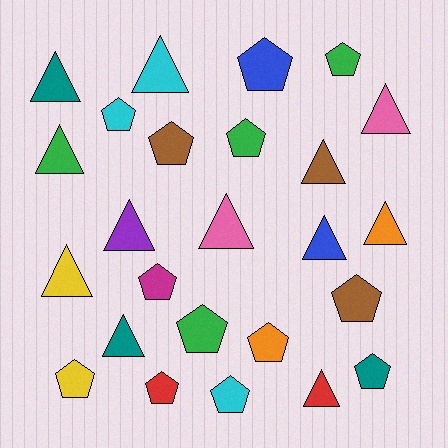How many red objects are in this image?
There are 2 red objects.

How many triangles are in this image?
There are 12 triangles.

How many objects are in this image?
There are 25 objects.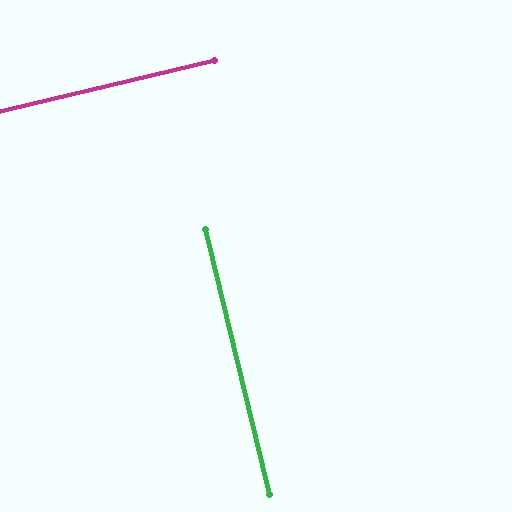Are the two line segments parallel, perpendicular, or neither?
Perpendicular — they meet at approximately 90°.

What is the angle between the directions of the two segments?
Approximately 90 degrees.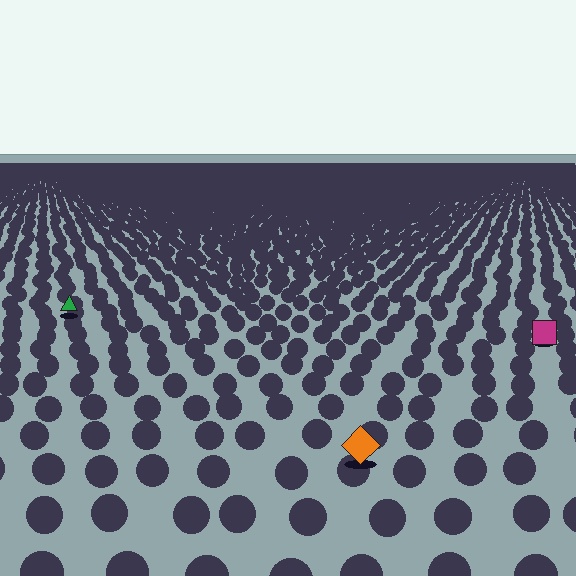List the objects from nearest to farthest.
From nearest to farthest: the orange diamond, the magenta square, the green triangle.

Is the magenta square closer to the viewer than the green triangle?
Yes. The magenta square is closer — you can tell from the texture gradient: the ground texture is coarser near it.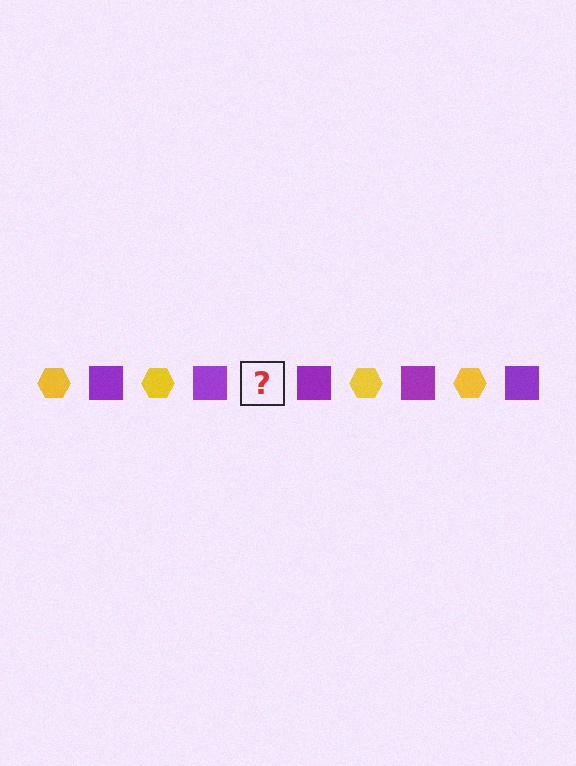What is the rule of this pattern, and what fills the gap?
The rule is that the pattern alternates between yellow hexagon and purple square. The gap should be filled with a yellow hexagon.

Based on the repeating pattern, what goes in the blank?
The blank should be a yellow hexagon.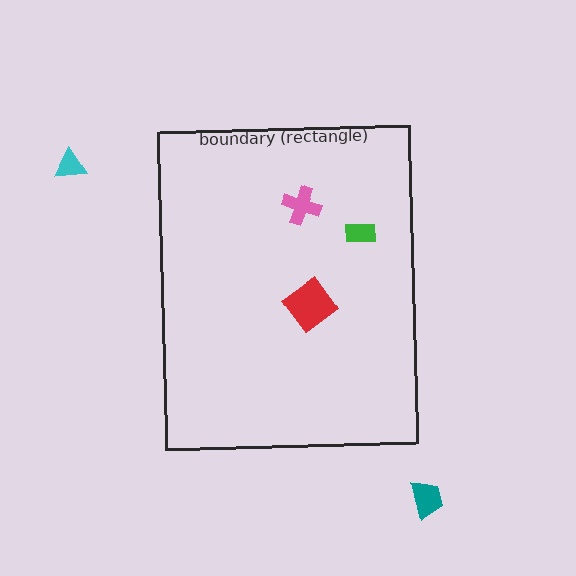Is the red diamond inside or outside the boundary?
Inside.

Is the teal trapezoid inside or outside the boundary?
Outside.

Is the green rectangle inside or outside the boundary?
Inside.